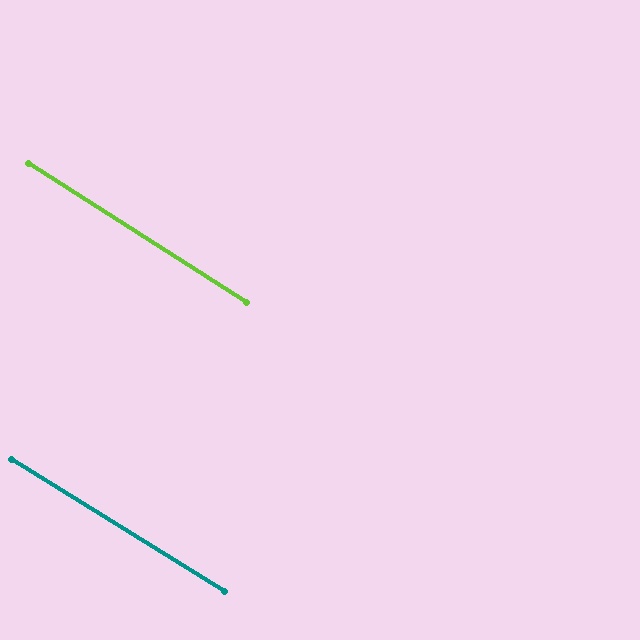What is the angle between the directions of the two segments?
Approximately 1 degree.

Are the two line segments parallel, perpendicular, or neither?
Parallel — their directions differ by only 0.9°.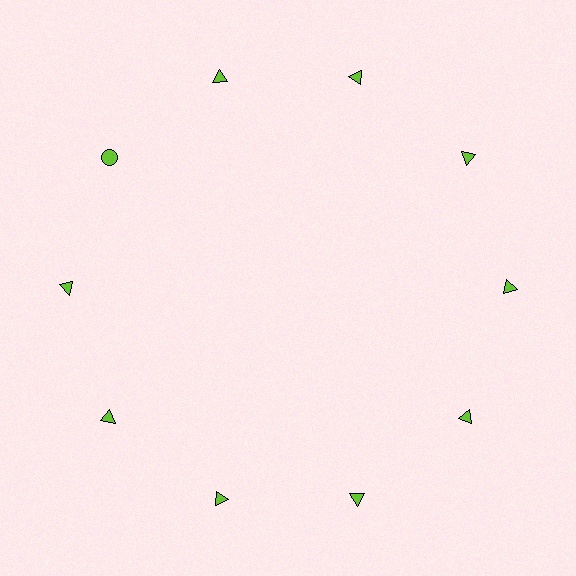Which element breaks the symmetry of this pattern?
The lime circle at roughly the 10 o'clock position breaks the symmetry. All other shapes are lime triangles.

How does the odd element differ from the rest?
It has a different shape: circle instead of triangle.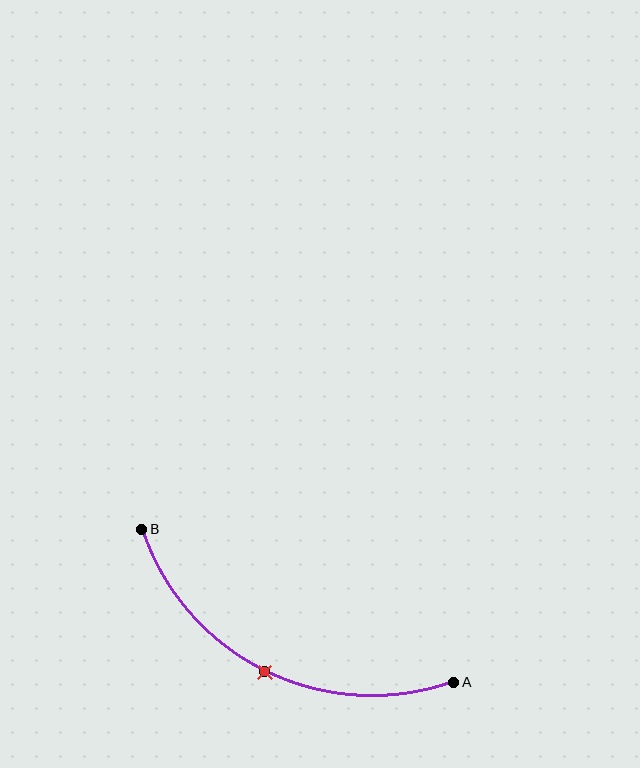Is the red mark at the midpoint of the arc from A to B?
Yes. The red mark lies on the arc at equal arc-length from both A and B — it is the arc midpoint.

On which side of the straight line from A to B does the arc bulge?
The arc bulges below the straight line connecting A and B.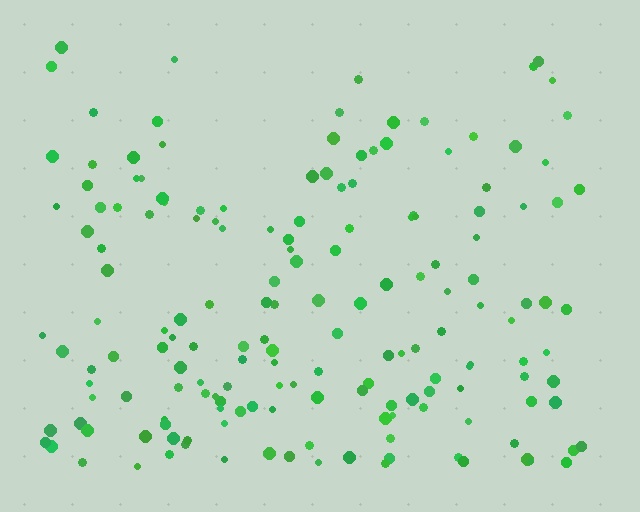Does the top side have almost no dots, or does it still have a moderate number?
Still a moderate number, just noticeably fewer than the bottom.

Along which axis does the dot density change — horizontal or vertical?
Vertical.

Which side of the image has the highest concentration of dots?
The bottom.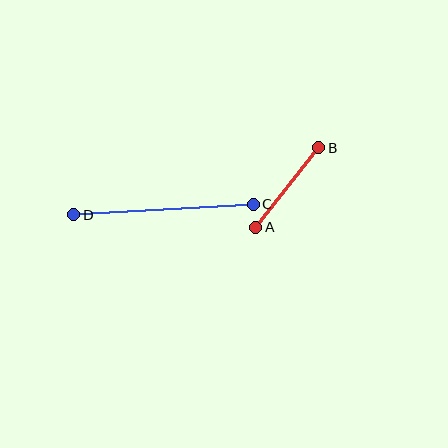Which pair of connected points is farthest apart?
Points C and D are farthest apart.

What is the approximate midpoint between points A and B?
The midpoint is at approximately (287, 188) pixels.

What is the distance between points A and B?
The distance is approximately 101 pixels.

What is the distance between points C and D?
The distance is approximately 179 pixels.